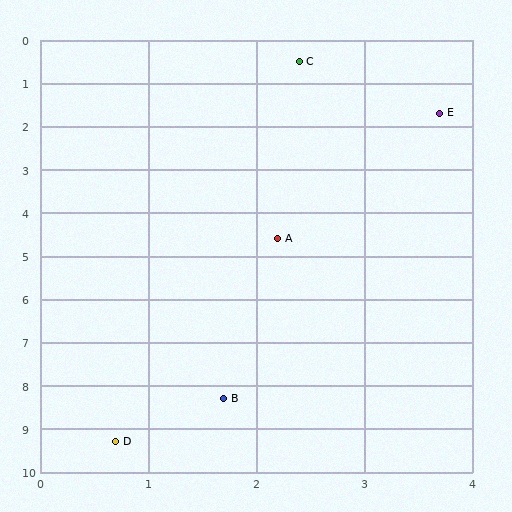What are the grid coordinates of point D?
Point D is at approximately (0.7, 9.3).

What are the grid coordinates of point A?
Point A is at approximately (2.2, 4.6).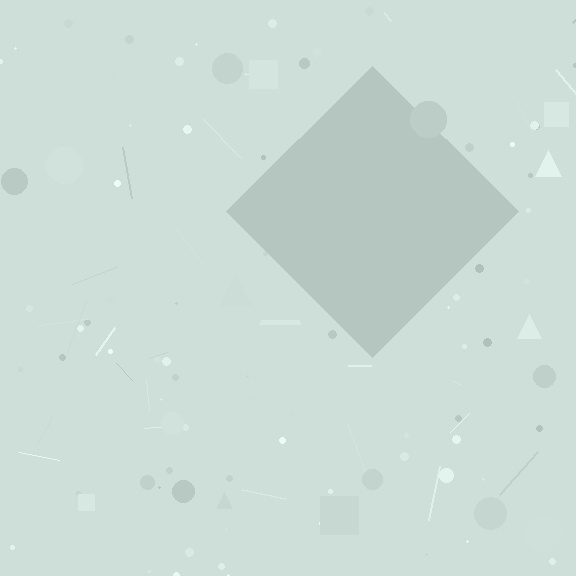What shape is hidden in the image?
A diamond is hidden in the image.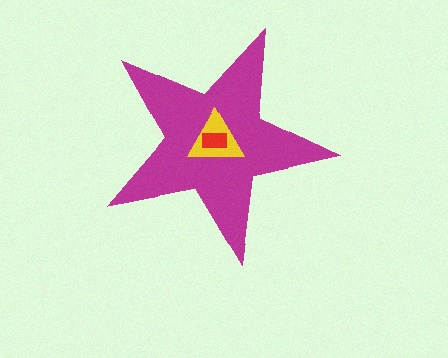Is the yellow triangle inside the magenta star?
Yes.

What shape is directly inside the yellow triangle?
The red rectangle.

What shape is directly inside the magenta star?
The yellow triangle.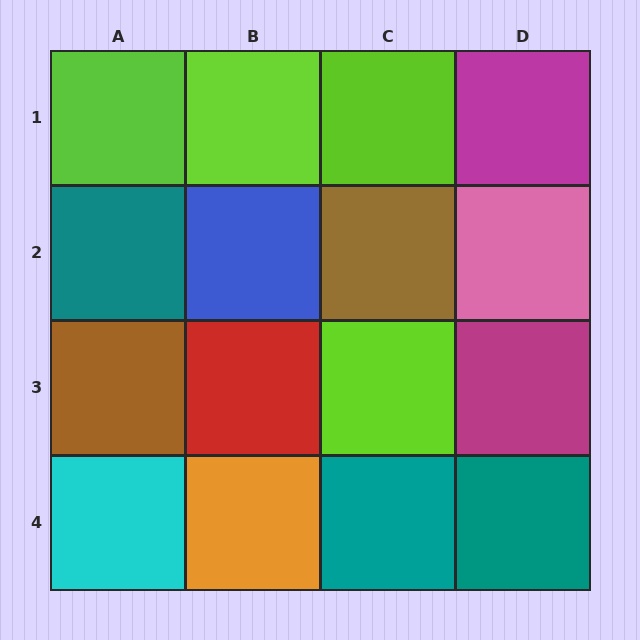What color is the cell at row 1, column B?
Lime.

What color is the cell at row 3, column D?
Magenta.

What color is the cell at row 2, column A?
Teal.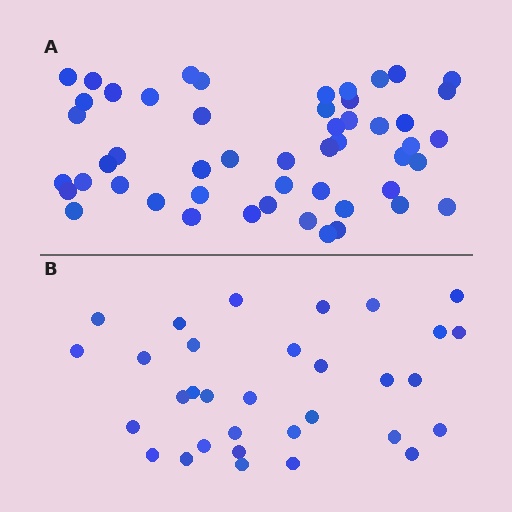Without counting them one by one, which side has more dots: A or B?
Region A (the top region) has more dots.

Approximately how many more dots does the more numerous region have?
Region A has approximately 20 more dots than region B.